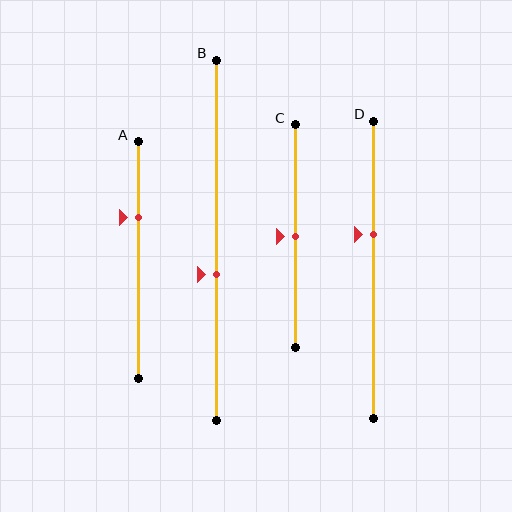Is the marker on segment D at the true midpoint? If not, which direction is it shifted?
No, the marker on segment D is shifted upward by about 12% of the segment length.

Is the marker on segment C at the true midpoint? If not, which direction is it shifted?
Yes, the marker on segment C is at the true midpoint.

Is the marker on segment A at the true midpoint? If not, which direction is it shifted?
No, the marker on segment A is shifted upward by about 18% of the segment length.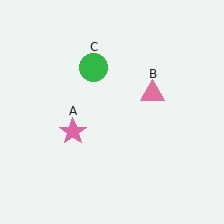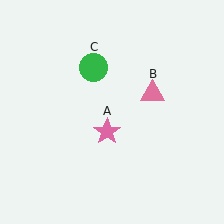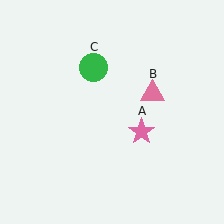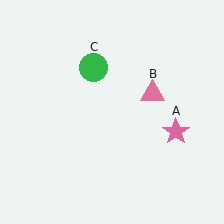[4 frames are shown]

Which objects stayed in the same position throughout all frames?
Pink triangle (object B) and green circle (object C) remained stationary.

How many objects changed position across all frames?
1 object changed position: pink star (object A).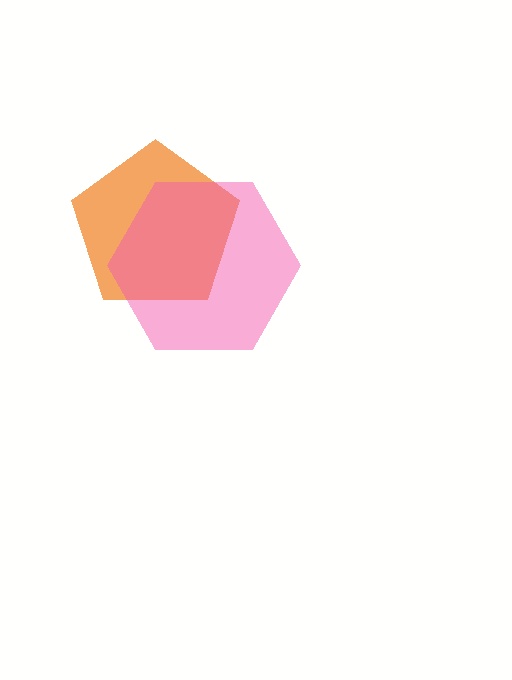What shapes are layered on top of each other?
The layered shapes are: an orange pentagon, a pink hexagon.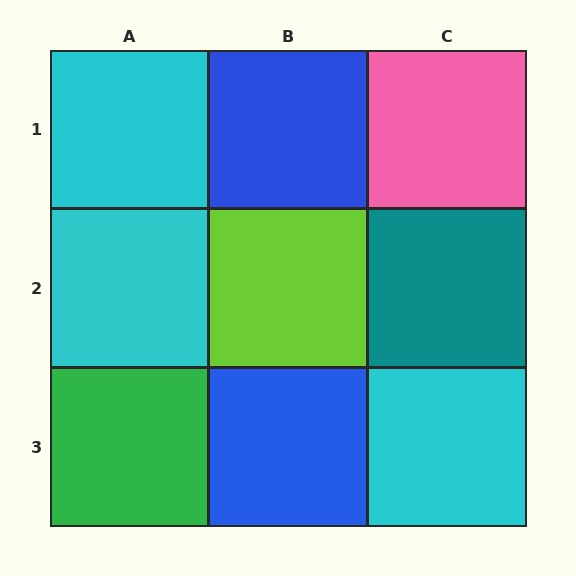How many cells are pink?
1 cell is pink.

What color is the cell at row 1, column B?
Blue.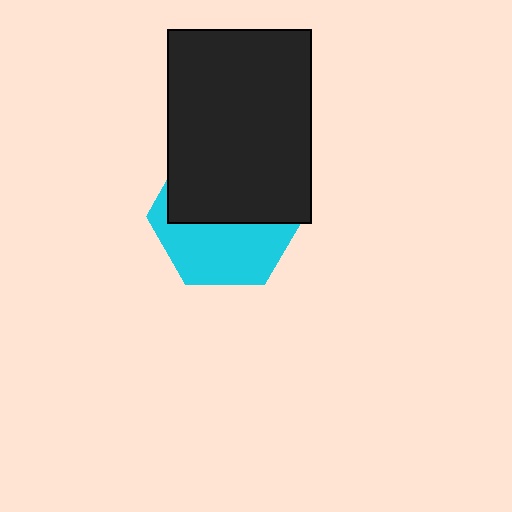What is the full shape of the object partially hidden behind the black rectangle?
The partially hidden object is a cyan hexagon.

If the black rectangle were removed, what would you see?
You would see the complete cyan hexagon.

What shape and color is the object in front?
The object in front is a black rectangle.